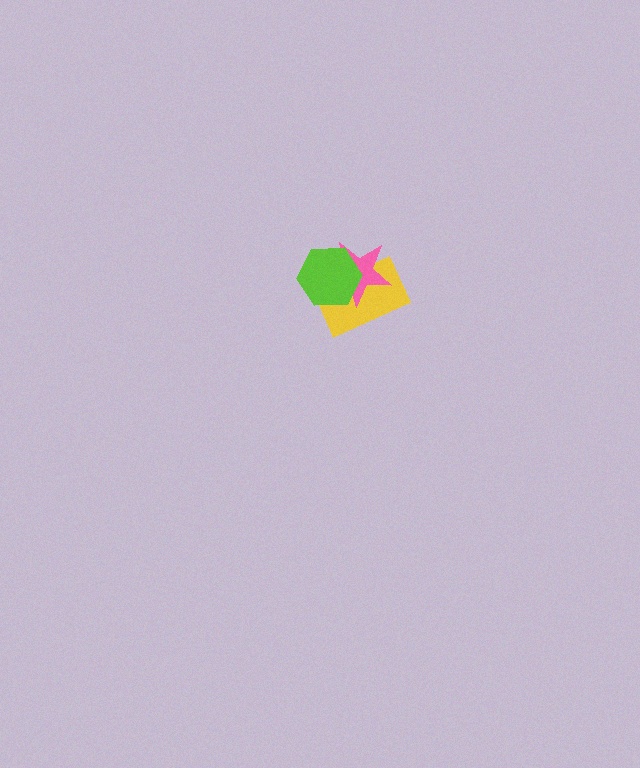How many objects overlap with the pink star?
2 objects overlap with the pink star.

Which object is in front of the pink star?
The lime hexagon is in front of the pink star.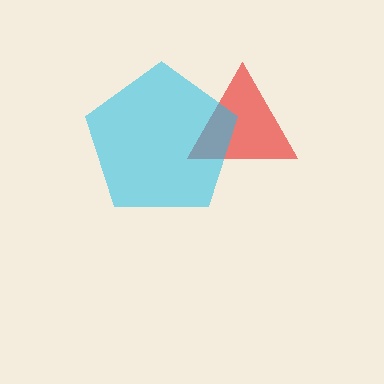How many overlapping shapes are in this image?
There are 2 overlapping shapes in the image.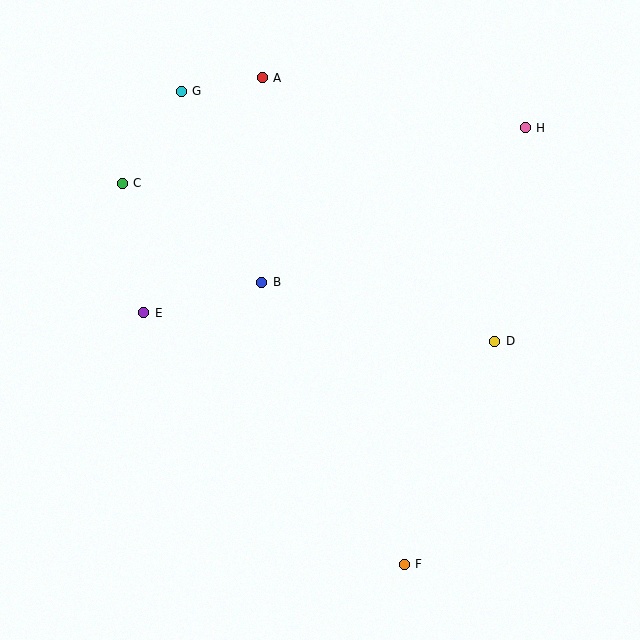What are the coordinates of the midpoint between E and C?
The midpoint between E and C is at (133, 248).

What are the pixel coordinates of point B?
Point B is at (262, 282).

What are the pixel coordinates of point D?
Point D is at (495, 341).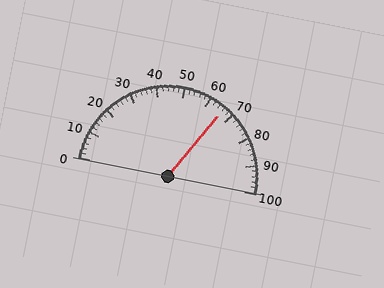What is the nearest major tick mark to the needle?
The nearest major tick mark is 70.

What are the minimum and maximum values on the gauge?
The gauge ranges from 0 to 100.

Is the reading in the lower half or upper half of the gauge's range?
The reading is in the upper half of the range (0 to 100).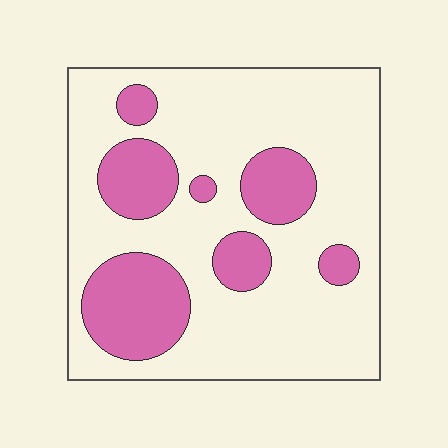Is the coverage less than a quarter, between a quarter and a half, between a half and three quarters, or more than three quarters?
Between a quarter and a half.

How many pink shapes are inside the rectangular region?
7.